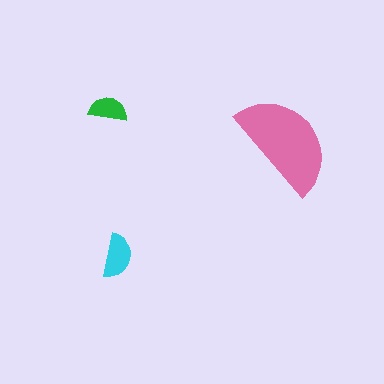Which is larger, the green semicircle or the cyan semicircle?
The cyan one.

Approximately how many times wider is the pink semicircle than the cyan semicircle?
About 2.5 times wider.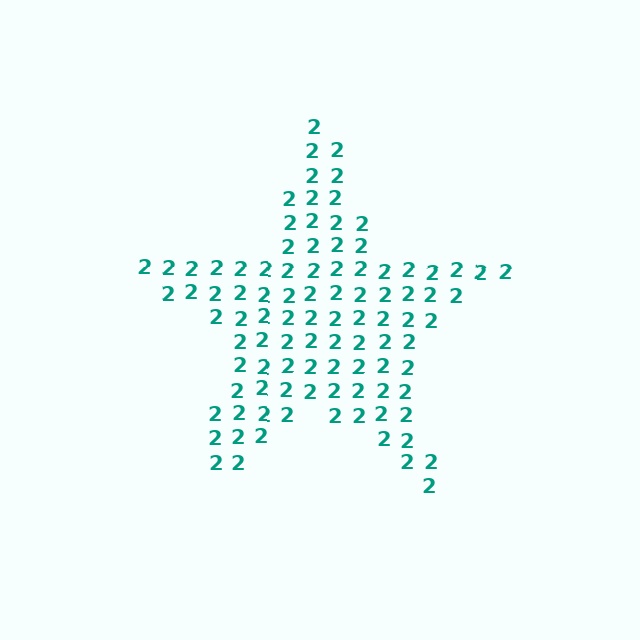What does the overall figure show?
The overall figure shows a star.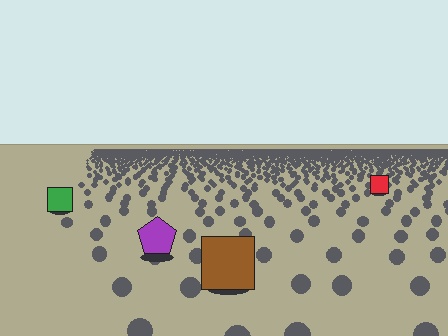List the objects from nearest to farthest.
From nearest to farthest: the brown square, the purple pentagon, the green square, the red square.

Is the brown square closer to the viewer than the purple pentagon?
Yes. The brown square is closer — you can tell from the texture gradient: the ground texture is coarser near it.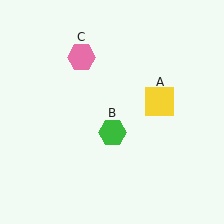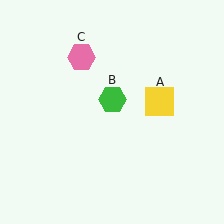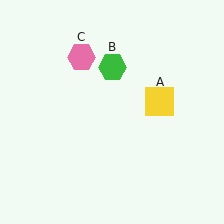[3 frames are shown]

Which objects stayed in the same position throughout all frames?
Yellow square (object A) and pink hexagon (object C) remained stationary.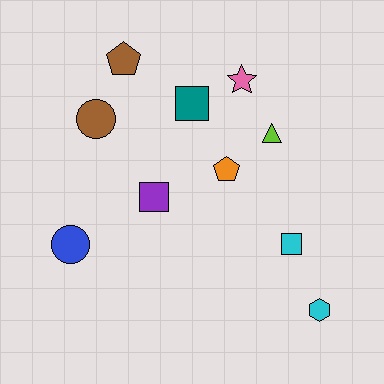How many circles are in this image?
There are 2 circles.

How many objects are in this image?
There are 10 objects.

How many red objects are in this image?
There are no red objects.